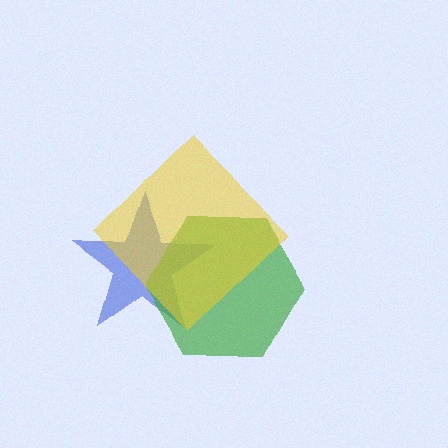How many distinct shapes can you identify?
There are 3 distinct shapes: a blue star, a green hexagon, a yellow diamond.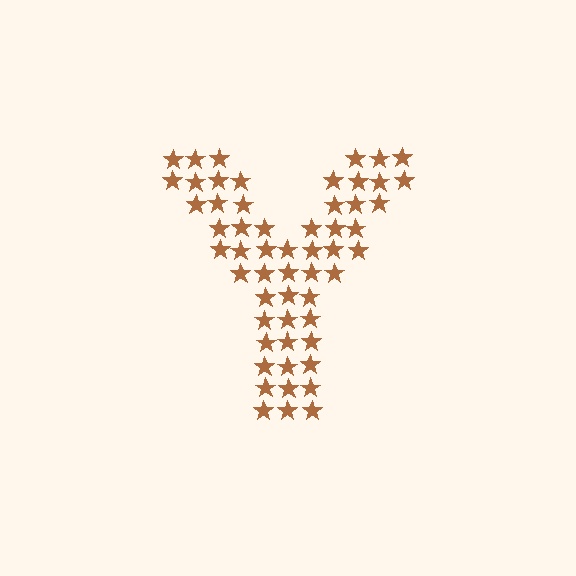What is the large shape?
The large shape is the letter Y.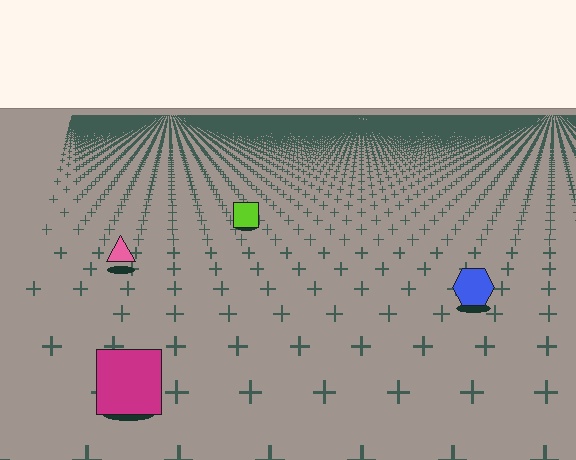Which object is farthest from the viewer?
The lime square is farthest from the viewer. It appears smaller and the ground texture around it is denser.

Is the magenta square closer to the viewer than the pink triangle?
Yes. The magenta square is closer — you can tell from the texture gradient: the ground texture is coarser near it.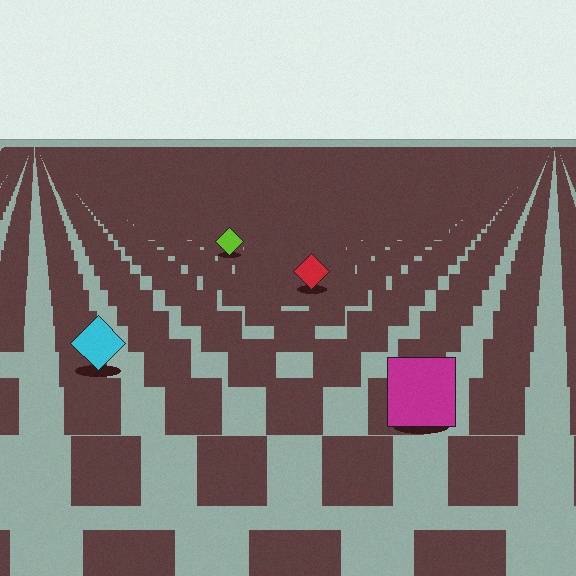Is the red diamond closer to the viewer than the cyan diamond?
No. The cyan diamond is closer — you can tell from the texture gradient: the ground texture is coarser near it.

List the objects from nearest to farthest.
From nearest to farthest: the magenta square, the cyan diamond, the red diamond, the lime diamond.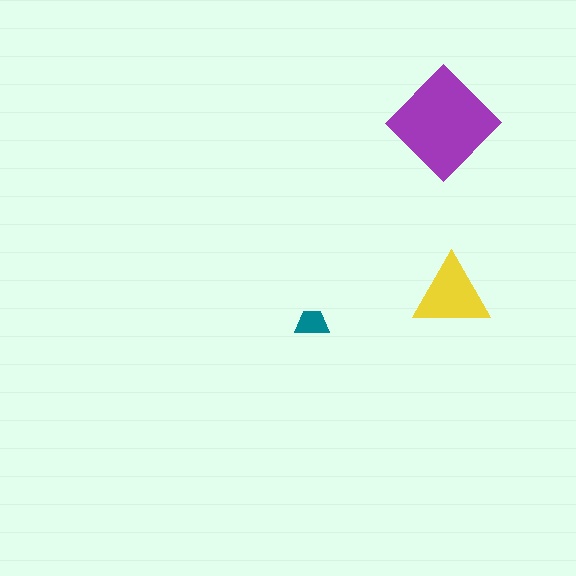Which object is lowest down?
The teal trapezoid is bottommost.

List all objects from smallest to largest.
The teal trapezoid, the yellow triangle, the purple diamond.